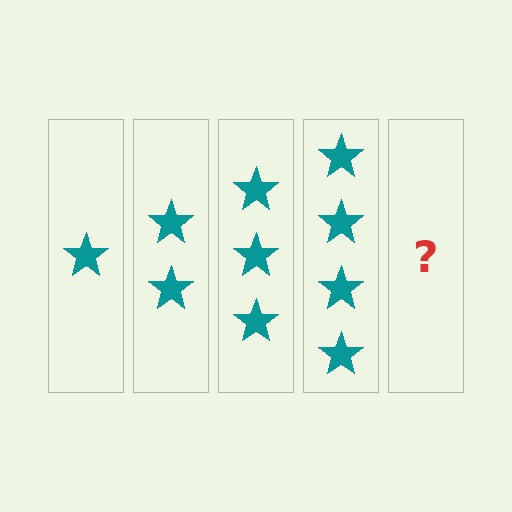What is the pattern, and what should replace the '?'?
The pattern is that each step adds one more star. The '?' should be 5 stars.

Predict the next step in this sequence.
The next step is 5 stars.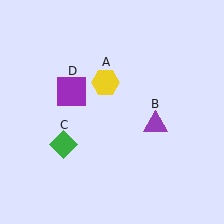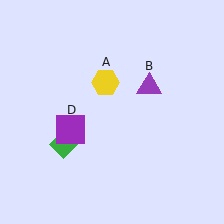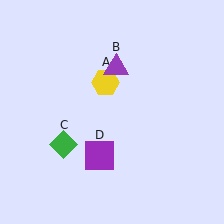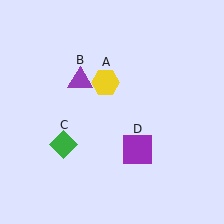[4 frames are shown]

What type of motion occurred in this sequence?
The purple triangle (object B), purple square (object D) rotated counterclockwise around the center of the scene.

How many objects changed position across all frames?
2 objects changed position: purple triangle (object B), purple square (object D).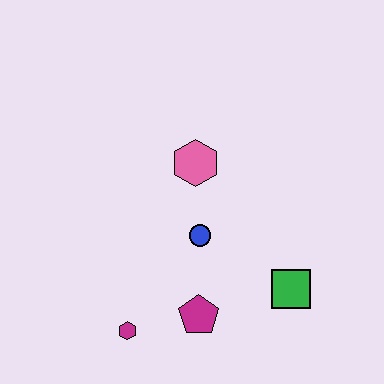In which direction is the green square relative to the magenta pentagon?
The green square is to the right of the magenta pentagon.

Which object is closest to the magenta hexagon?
The magenta pentagon is closest to the magenta hexagon.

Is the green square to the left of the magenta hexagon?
No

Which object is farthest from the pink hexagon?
The magenta hexagon is farthest from the pink hexagon.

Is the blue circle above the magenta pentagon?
Yes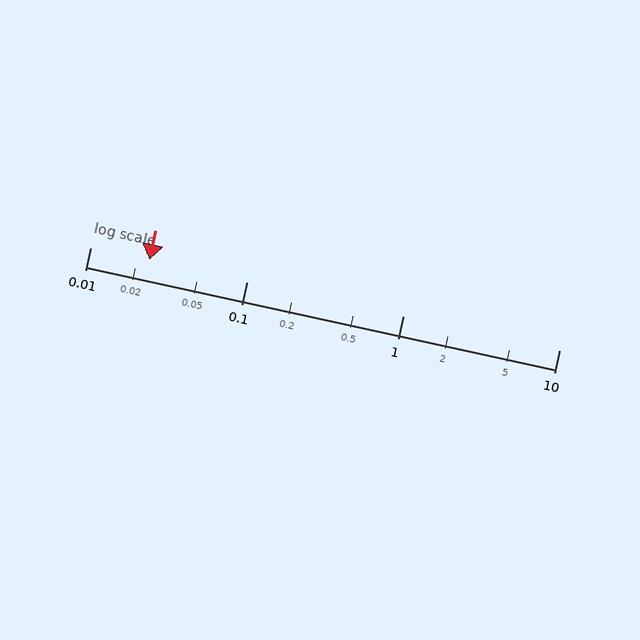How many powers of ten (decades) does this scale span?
The scale spans 3 decades, from 0.01 to 10.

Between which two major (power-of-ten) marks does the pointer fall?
The pointer is between 0.01 and 0.1.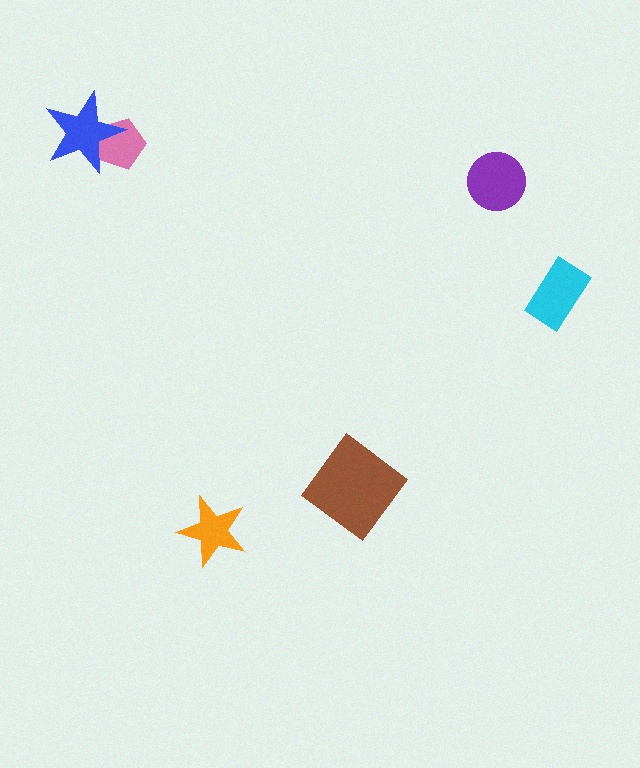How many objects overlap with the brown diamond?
0 objects overlap with the brown diamond.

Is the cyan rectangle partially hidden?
No, no other shape covers it.